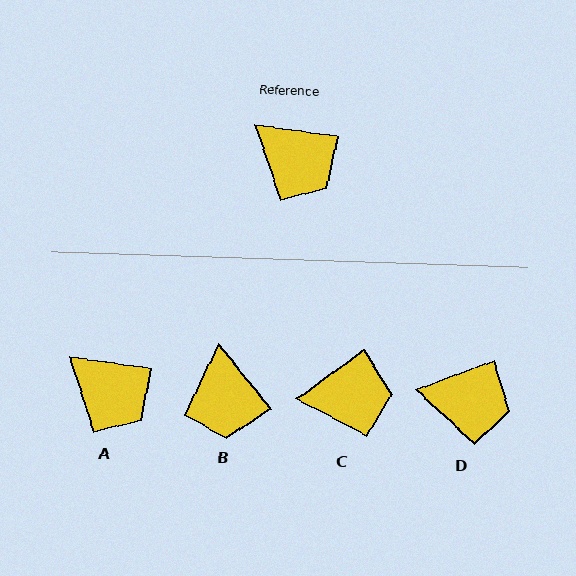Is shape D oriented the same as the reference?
No, it is off by about 29 degrees.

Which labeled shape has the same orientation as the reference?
A.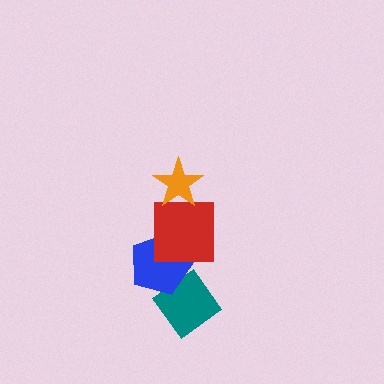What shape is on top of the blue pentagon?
The red square is on top of the blue pentagon.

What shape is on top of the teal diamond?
The blue pentagon is on top of the teal diamond.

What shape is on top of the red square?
The orange star is on top of the red square.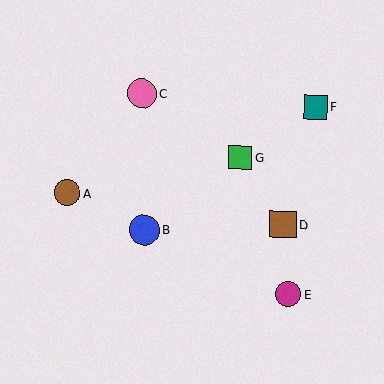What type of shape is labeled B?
Shape B is a blue circle.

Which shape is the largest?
The blue circle (labeled B) is the largest.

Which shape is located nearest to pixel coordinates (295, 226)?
The brown square (labeled D) at (283, 224) is nearest to that location.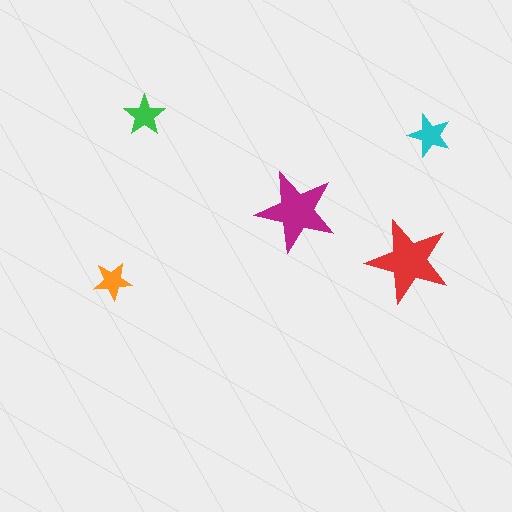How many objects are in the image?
There are 5 objects in the image.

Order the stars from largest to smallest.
the red one, the magenta one, the cyan one, the green one, the orange one.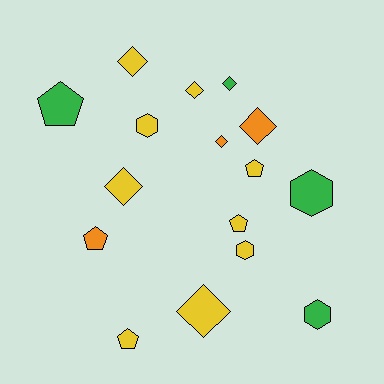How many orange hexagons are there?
There are no orange hexagons.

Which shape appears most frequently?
Diamond, with 7 objects.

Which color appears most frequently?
Yellow, with 9 objects.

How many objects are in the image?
There are 16 objects.